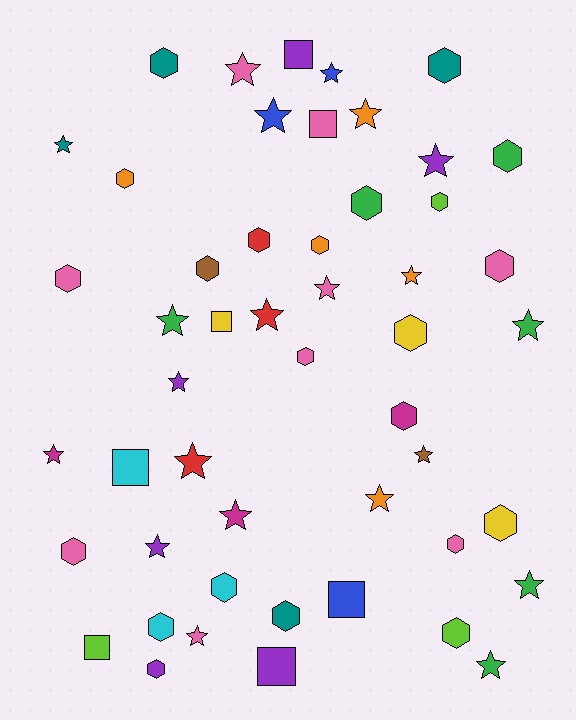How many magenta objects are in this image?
There are 3 magenta objects.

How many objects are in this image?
There are 50 objects.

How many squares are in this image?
There are 7 squares.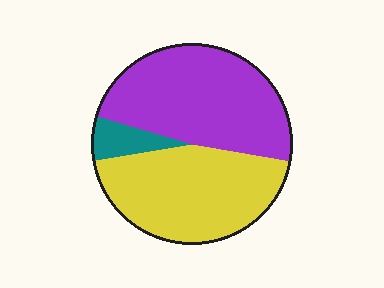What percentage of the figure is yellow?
Yellow takes up between a third and a half of the figure.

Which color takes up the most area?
Purple, at roughly 50%.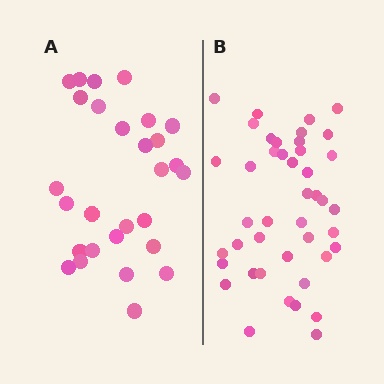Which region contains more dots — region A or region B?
Region B (the right region) has more dots.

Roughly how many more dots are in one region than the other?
Region B has approximately 15 more dots than region A.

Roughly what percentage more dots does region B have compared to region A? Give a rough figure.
About 55% more.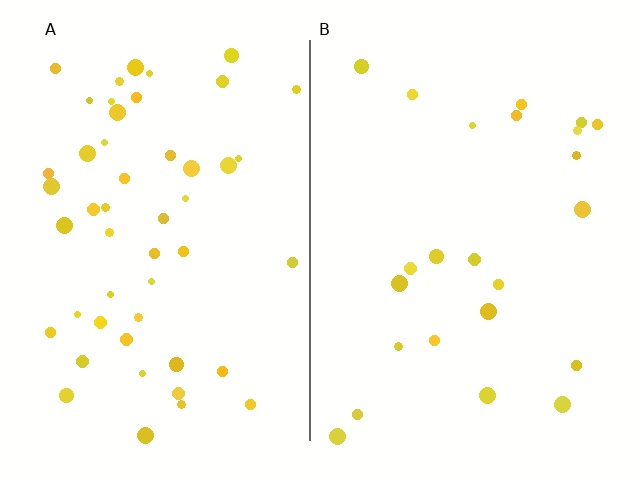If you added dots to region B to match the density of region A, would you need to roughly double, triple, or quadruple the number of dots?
Approximately double.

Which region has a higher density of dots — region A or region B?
A (the left).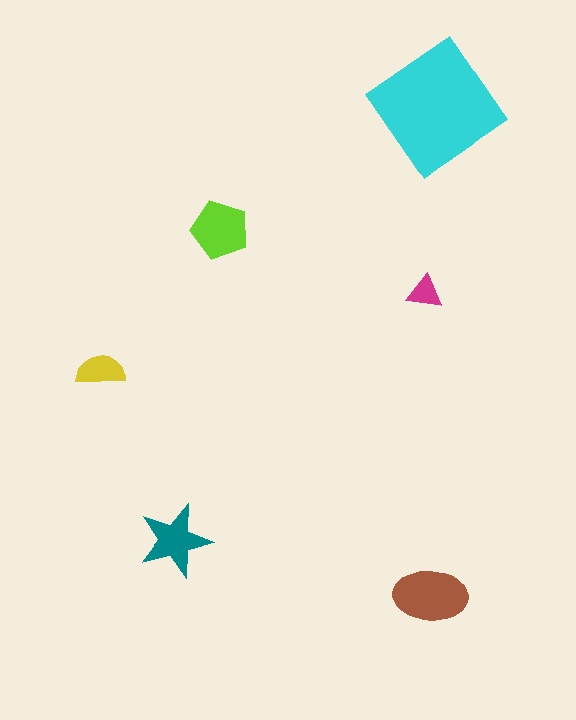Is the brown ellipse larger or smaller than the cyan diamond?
Smaller.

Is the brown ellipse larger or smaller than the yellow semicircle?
Larger.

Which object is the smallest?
The magenta triangle.